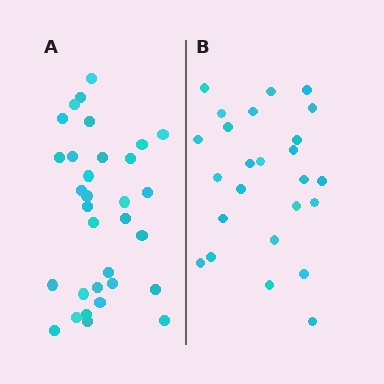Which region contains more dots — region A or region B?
Region A (the left region) has more dots.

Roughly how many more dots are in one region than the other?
Region A has roughly 8 or so more dots than region B.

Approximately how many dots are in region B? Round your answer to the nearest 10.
About 20 dots. (The exact count is 25, which rounds to 20.)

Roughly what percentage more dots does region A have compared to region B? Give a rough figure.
About 30% more.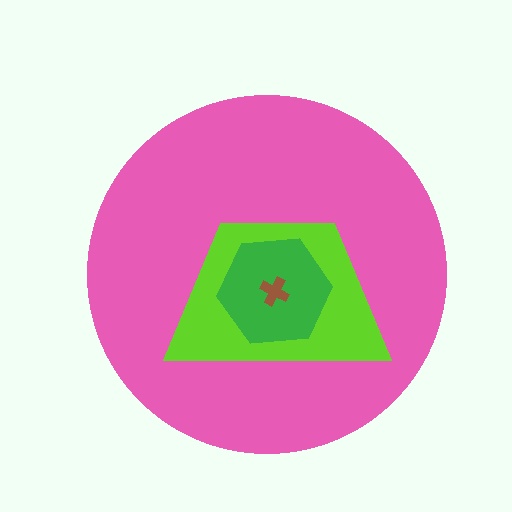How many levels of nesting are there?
4.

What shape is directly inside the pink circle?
The lime trapezoid.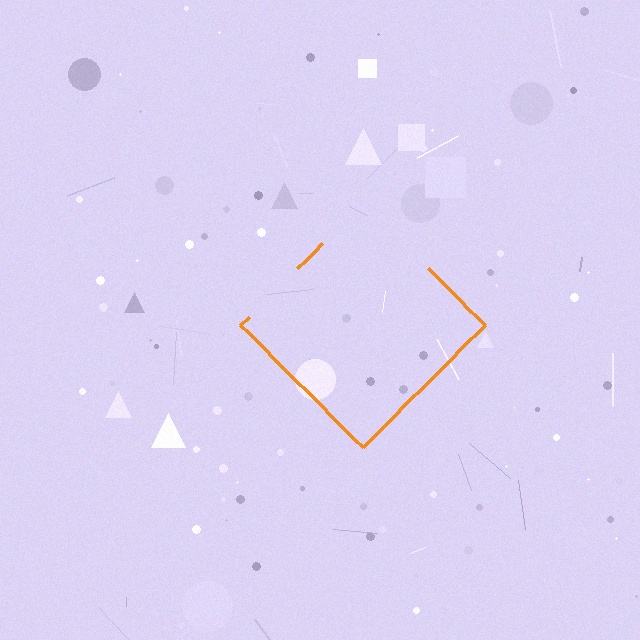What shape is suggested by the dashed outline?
The dashed outline suggests a diamond.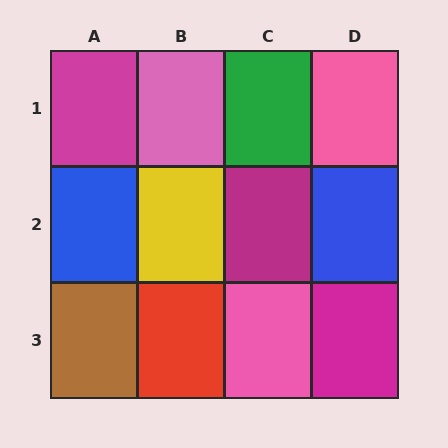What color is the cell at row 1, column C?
Green.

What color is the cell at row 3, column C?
Pink.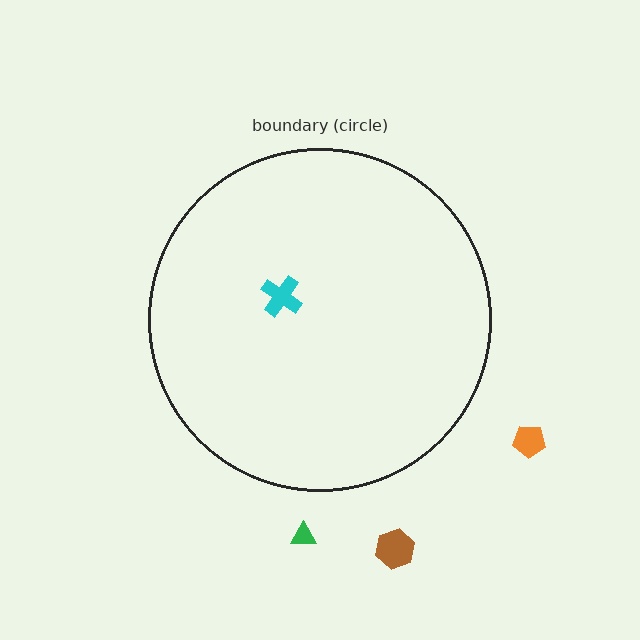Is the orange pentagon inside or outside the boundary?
Outside.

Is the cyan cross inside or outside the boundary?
Inside.